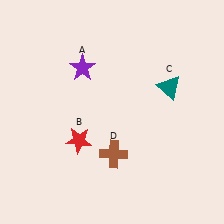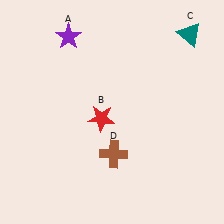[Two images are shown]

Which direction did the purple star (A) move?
The purple star (A) moved up.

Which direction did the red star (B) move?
The red star (B) moved right.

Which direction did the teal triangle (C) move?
The teal triangle (C) moved up.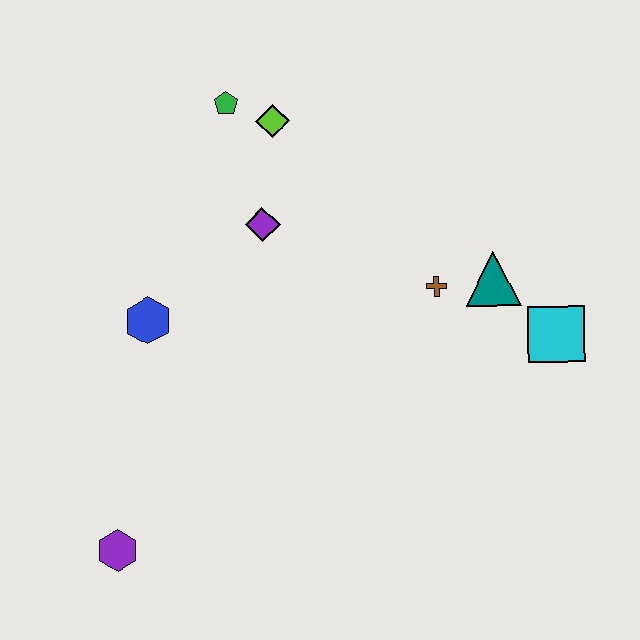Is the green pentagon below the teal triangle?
No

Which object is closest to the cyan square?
The teal triangle is closest to the cyan square.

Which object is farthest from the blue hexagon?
The cyan square is farthest from the blue hexagon.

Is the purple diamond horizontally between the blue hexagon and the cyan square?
Yes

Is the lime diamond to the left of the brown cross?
Yes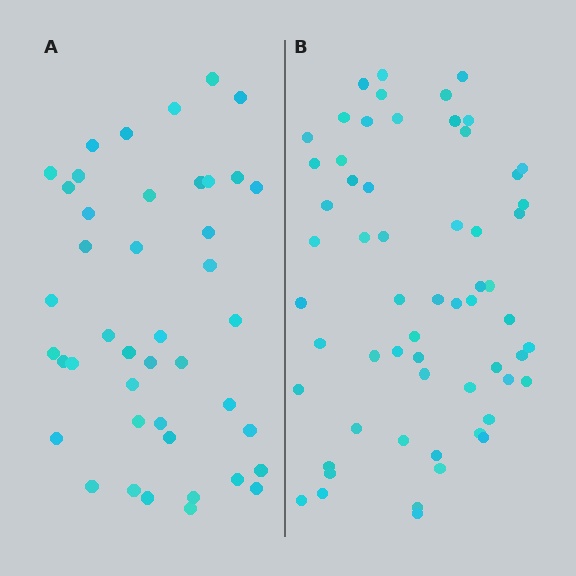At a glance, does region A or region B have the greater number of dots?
Region B (the right region) has more dots.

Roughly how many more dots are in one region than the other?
Region B has approximately 15 more dots than region A.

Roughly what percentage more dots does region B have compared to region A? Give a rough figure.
About 40% more.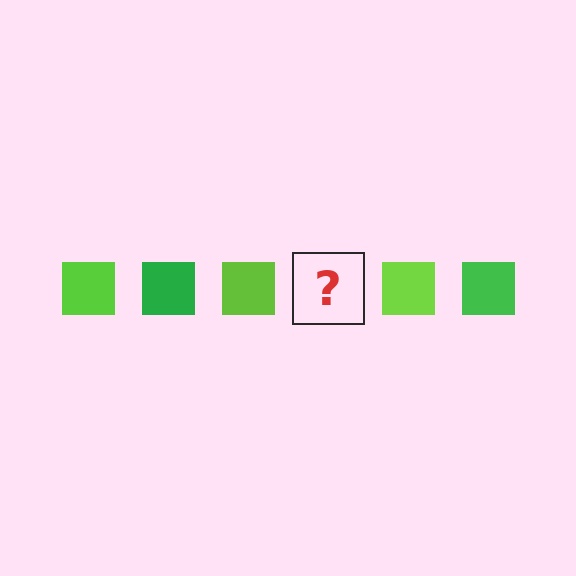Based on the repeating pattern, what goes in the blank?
The blank should be a green square.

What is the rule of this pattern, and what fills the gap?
The rule is that the pattern cycles through lime, green squares. The gap should be filled with a green square.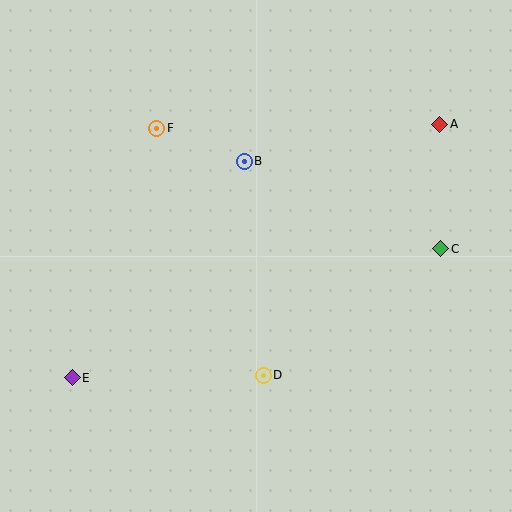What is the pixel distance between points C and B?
The distance between C and B is 215 pixels.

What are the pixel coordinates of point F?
Point F is at (157, 128).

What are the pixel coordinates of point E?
Point E is at (72, 378).